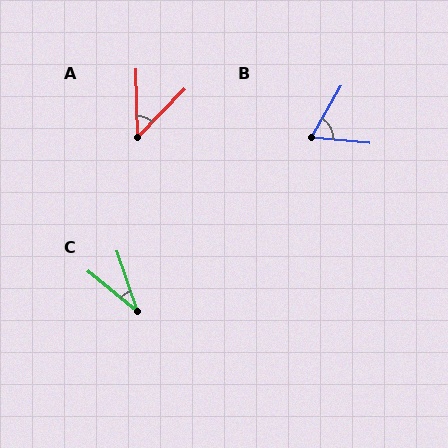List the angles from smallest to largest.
C (32°), A (46°), B (65°).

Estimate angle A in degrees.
Approximately 46 degrees.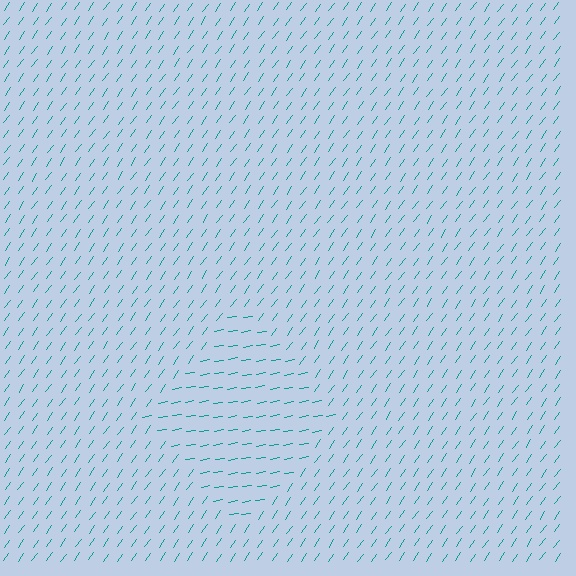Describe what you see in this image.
The image is filled with small teal line segments. A diamond region in the image has lines oriented differently from the surrounding lines, creating a visible texture boundary.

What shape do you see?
I see a diamond.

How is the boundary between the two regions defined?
The boundary is defined purely by a change in line orientation (approximately 45 degrees difference). All lines are the same color and thickness.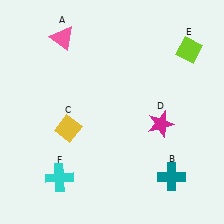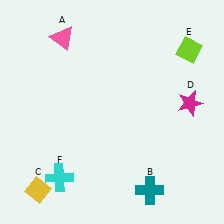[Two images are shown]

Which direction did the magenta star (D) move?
The magenta star (D) moved right.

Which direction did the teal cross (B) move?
The teal cross (B) moved left.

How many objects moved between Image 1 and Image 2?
3 objects moved between the two images.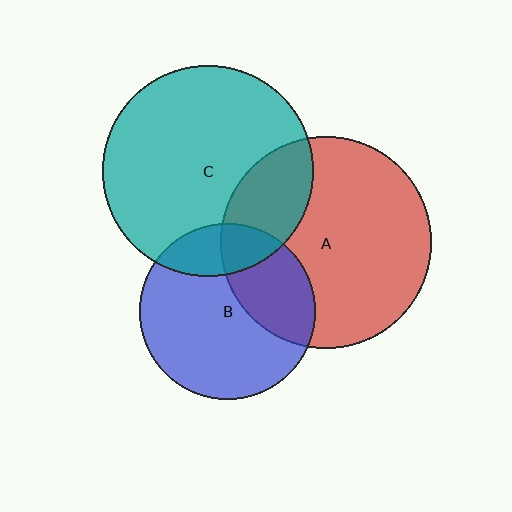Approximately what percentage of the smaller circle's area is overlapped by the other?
Approximately 30%.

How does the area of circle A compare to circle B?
Approximately 1.4 times.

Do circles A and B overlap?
Yes.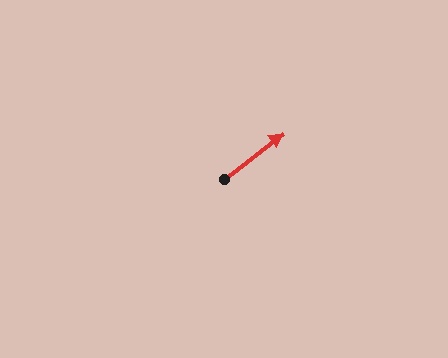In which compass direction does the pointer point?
Northeast.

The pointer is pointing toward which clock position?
Roughly 2 o'clock.